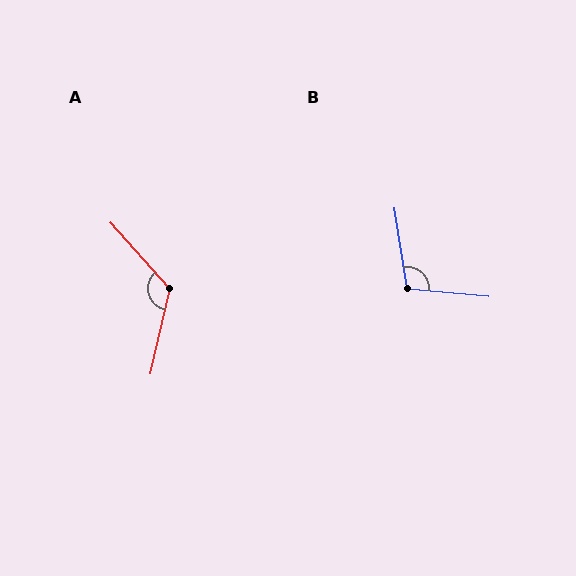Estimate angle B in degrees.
Approximately 105 degrees.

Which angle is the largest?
A, at approximately 125 degrees.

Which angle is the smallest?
B, at approximately 105 degrees.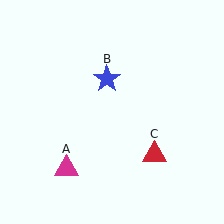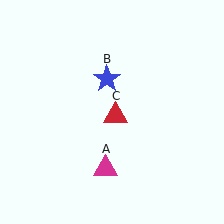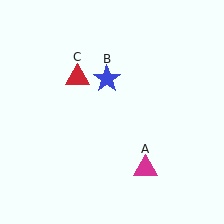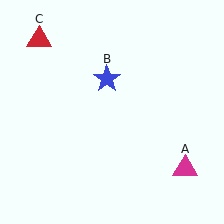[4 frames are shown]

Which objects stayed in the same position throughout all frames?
Blue star (object B) remained stationary.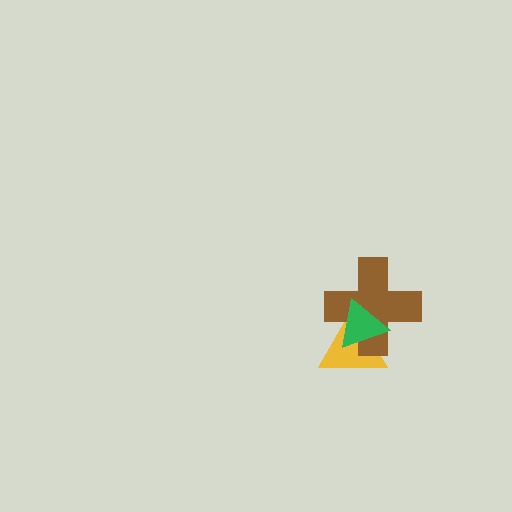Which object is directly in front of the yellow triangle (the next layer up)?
The brown cross is directly in front of the yellow triangle.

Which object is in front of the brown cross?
The green triangle is in front of the brown cross.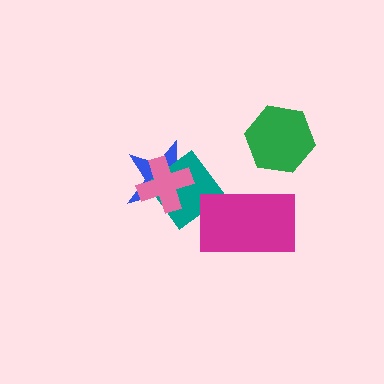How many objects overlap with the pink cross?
2 objects overlap with the pink cross.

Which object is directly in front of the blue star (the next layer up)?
The teal diamond is directly in front of the blue star.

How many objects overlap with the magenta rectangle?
0 objects overlap with the magenta rectangle.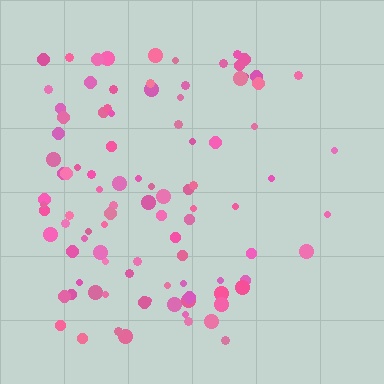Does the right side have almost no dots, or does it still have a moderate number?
Still a moderate number, just noticeably fewer than the left.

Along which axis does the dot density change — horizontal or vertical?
Horizontal.